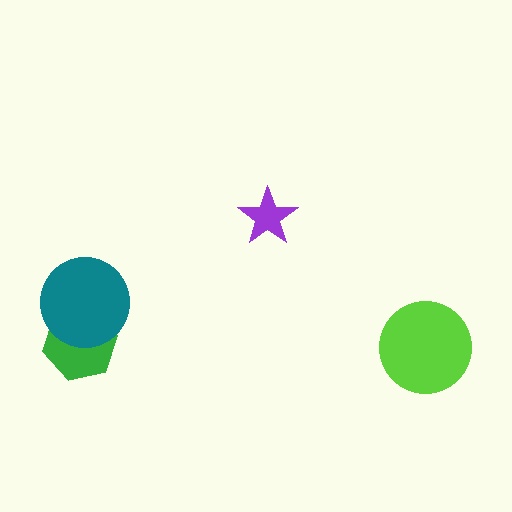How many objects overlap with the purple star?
0 objects overlap with the purple star.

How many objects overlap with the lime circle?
0 objects overlap with the lime circle.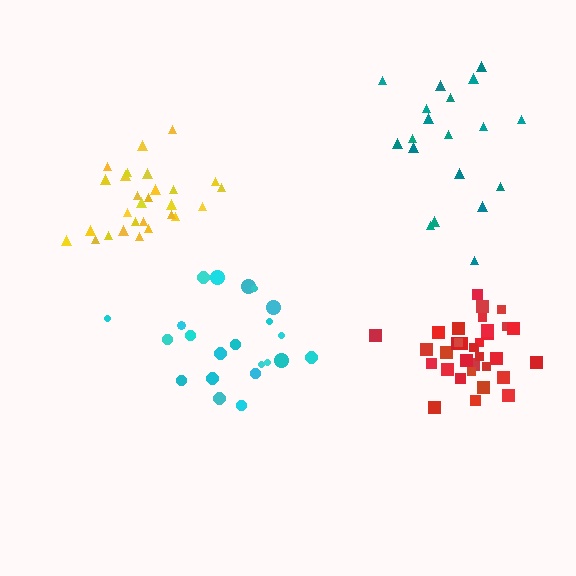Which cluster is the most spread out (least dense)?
Teal.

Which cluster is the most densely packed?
Red.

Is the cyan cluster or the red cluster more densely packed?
Red.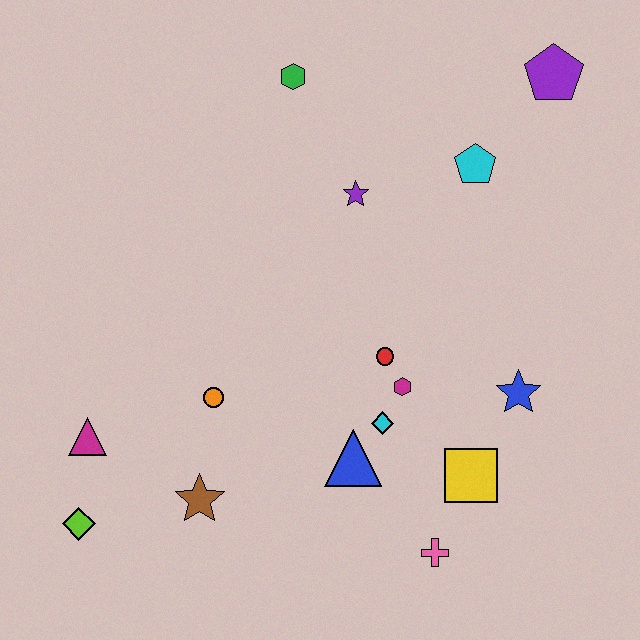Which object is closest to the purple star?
The cyan pentagon is closest to the purple star.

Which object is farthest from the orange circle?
The purple pentagon is farthest from the orange circle.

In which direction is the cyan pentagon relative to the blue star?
The cyan pentagon is above the blue star.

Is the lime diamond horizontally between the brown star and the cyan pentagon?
No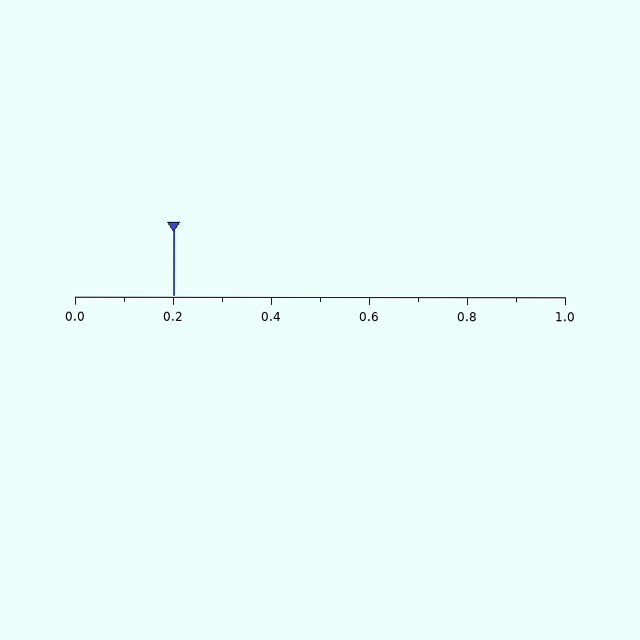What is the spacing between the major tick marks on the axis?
The major ticks are spaced 0.2 apart.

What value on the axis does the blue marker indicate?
The marker indicates approximately 0.2.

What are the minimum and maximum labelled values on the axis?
The axis runs from 0.0 to 1.0.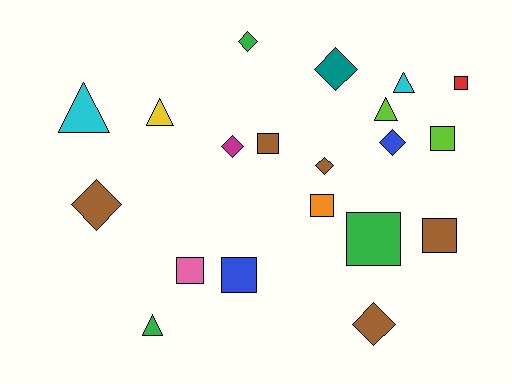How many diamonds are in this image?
There are 7 diamonds.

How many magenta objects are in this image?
There is 1 magenta object.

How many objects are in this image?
There are 20 objects.